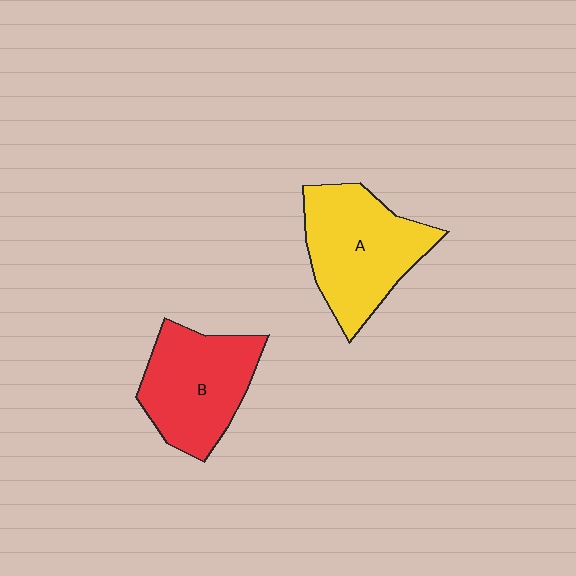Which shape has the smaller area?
Shape B (red).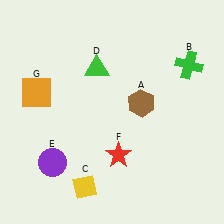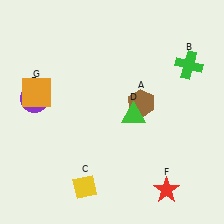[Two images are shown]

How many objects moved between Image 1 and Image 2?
3 objects moved between the two images.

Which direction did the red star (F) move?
The red star (F) moved right.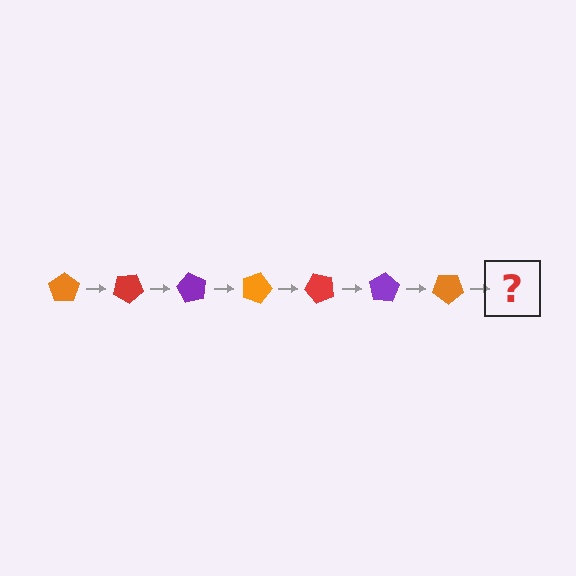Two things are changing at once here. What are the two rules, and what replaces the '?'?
The two rules are that it rotates 30 degrees each step and the color cycles through orange, red, and purple. The '?' should be a red pentagon, rotated 210 degrees from the start.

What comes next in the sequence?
The next element should be a red pentagon, rotated 210 degrees from the start.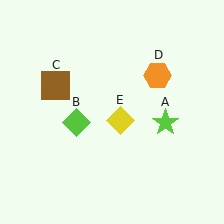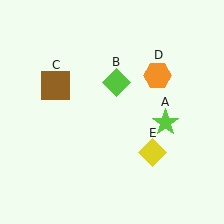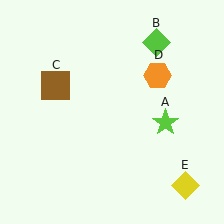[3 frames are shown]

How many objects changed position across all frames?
2 objects changed position: lime diamond (object B), yellow diamond (object E).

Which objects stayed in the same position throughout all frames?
Lime star (object A) and brown square (object C) and orange hexagon (object D) remained stationary.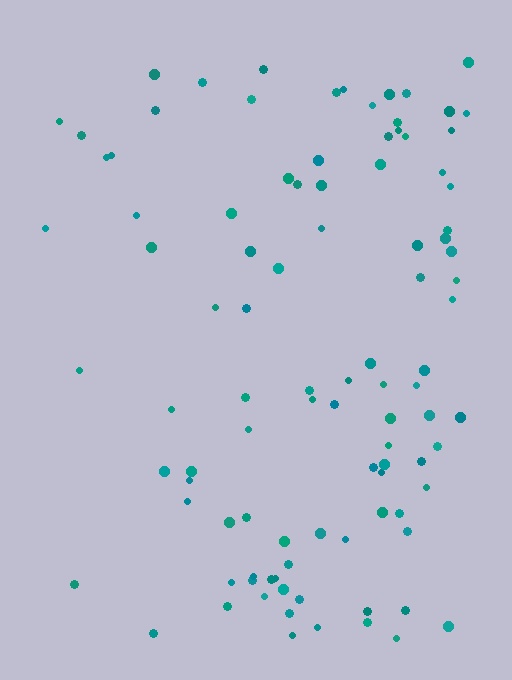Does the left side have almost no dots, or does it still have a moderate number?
Still a moderate number, just noticeably fewer than the right.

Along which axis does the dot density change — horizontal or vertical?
Horizontal.